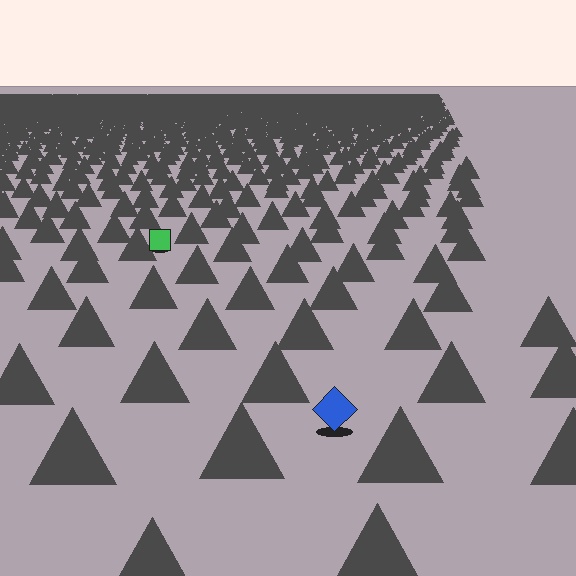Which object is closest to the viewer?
The blue diamond is closest. The texture marks near it are larger and more spread out.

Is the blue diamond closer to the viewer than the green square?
Yes. The blue diamond is closer — you can tell from the texture gradient: the ground texture is coarser near it.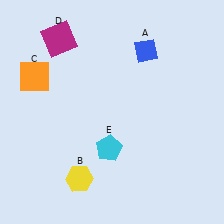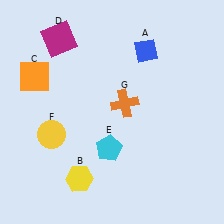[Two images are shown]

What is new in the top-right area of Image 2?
An orange cross (G) was added in the top-right area of Image 2.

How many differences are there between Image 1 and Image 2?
There are 2 differences between the two images.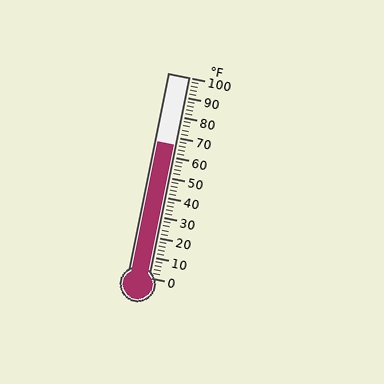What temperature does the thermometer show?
The thermometer shows approximately 66°F.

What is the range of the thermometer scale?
The thermometer scale ranges from 0°F to 100°F.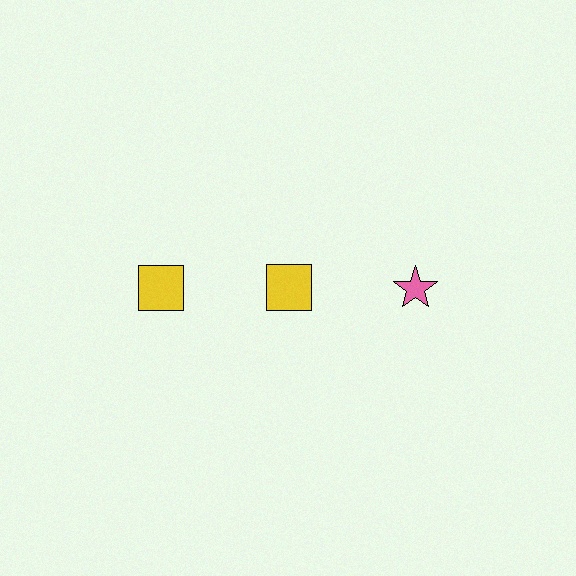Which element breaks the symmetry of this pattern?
The pink star in the top row, center column breaks the symmetry. All other shapes are yellow squares.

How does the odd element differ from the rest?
It differs in both color (pink instead of yellow) and shape (star instead of square).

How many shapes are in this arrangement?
There are 3 shapes arranged in a grid pattern.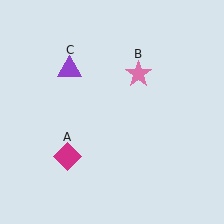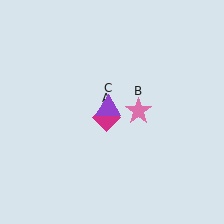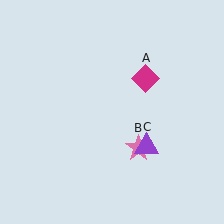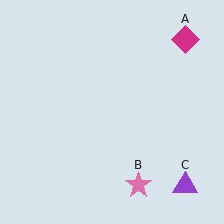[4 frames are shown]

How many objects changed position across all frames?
3 objects changed position: magenta diamond (object A), pink star (object B), purple triangle (object C).